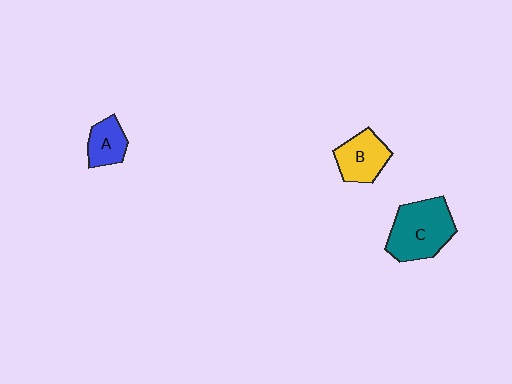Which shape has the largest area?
Shape C (teal).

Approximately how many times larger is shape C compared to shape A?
Approximately 2.1 times.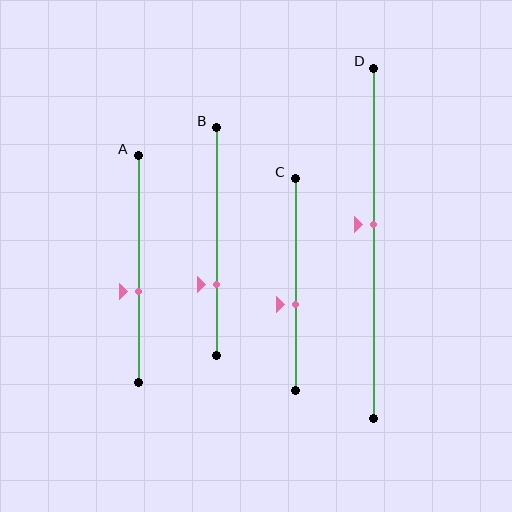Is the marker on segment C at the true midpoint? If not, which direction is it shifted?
No, the marker on segment C is shifted downward by about 9% of the segment length.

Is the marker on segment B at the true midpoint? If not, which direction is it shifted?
No, the marker on segment B is shifted downward by about 19% of the segment length.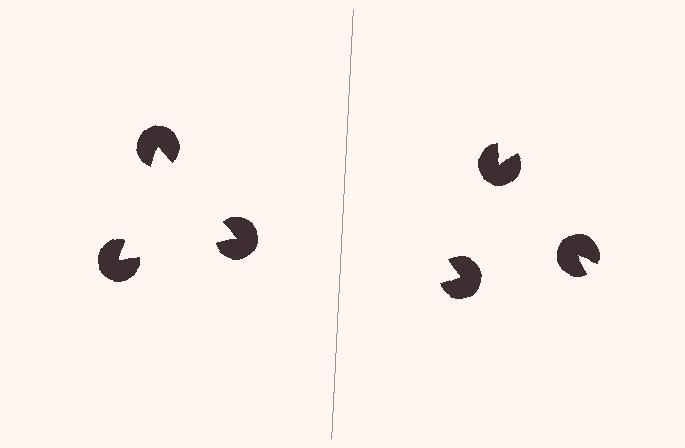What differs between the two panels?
The pac-man discs are positioned identically on both sides; only the wedge orientations differ. On the left they align to a triangle; on the right they are misaligned.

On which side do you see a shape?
An illusory triangle appears on the left side. On the right side the wedge cuts are rotated, so no coherent shape forms.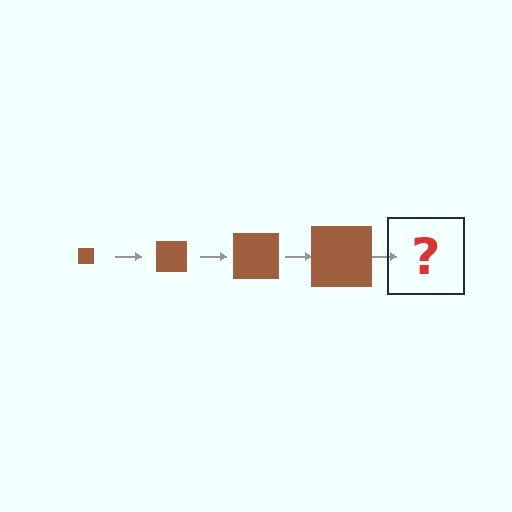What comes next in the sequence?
The next element should be a brown square, larger than the previous one.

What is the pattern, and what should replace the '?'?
The pattern is that the square gets progressively larger each step. The '?' should be a brown square, larger than the previous one.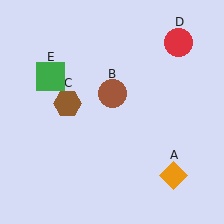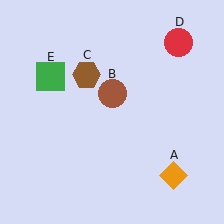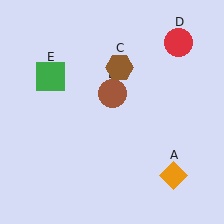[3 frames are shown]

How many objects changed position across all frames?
1 object changed position: brown hexagon (object C).